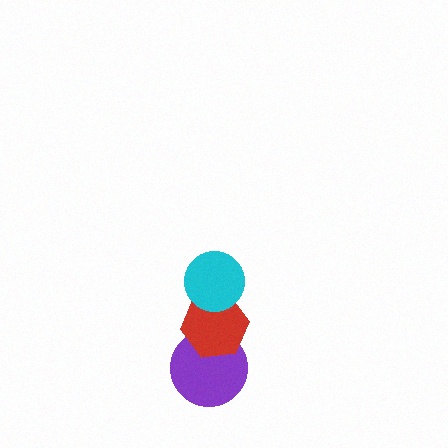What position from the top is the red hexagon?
The red hexagon is 2nd from the top.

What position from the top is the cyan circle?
The cyan circle is 1st from the top.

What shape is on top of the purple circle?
The red hexagon is on top of the purple circle.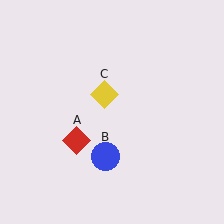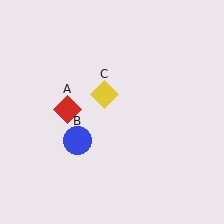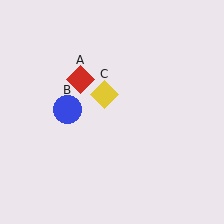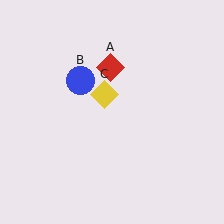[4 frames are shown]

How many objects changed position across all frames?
2 objects changed position: red diamond (object A), blue circle (object B).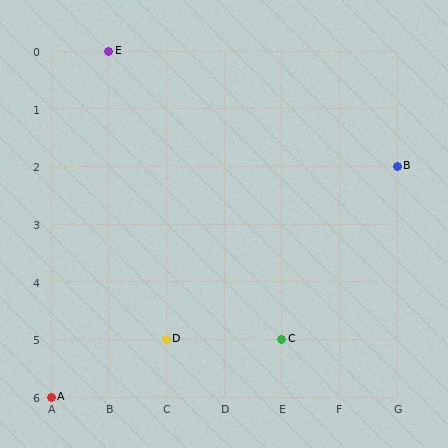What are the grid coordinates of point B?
Point B is at grid coordinates (G, 2).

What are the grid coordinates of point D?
Point D is at grid coordinates (C, 5).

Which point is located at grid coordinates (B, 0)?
Point E is at (B, 0).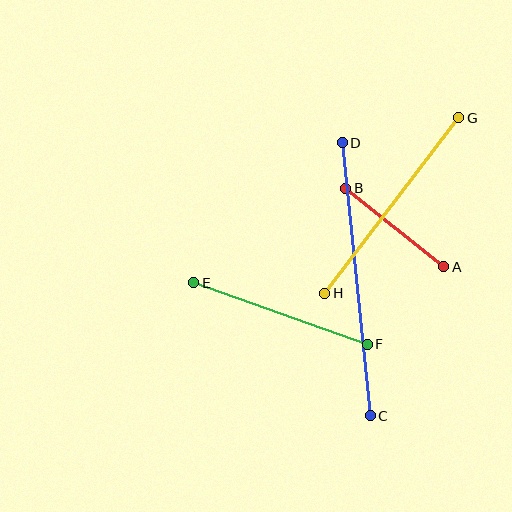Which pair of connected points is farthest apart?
Points C and D are farthest apart.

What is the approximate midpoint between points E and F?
The midpoint is at approximately (280, 314) pixels.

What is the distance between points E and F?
The distance is approximately 184 pixels.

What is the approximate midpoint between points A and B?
The midpoint is at approximately (395, 228) pixels.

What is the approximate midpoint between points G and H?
The midpoint is at approximately (392, 205) pixels.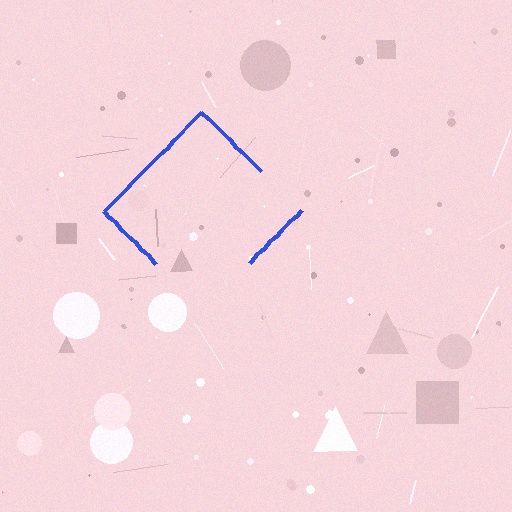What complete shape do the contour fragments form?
The contour fragments form a diamond.